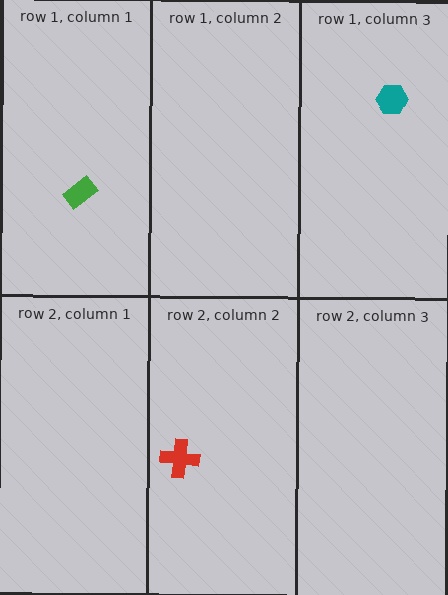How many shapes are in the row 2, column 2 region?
1.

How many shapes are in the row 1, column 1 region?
1.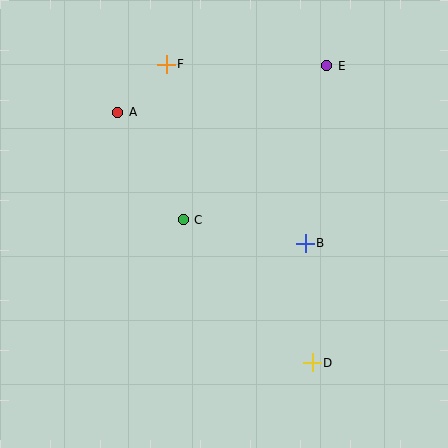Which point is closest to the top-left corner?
Point A is closest to the top-left corner.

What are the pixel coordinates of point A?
Point A is at (118, 112).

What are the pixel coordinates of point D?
Point D is at (312, 363).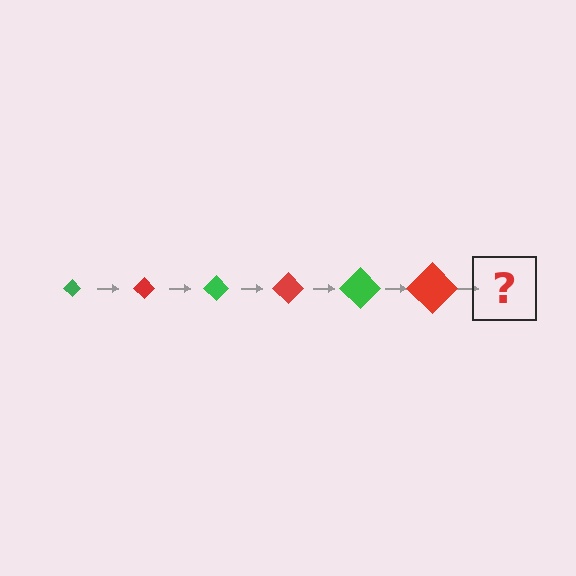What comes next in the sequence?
The next element should be a green diamond, larger than the previous one.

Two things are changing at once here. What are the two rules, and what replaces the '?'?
The two rules are that the diamond grows larger each step and the color cycles through green and red. The '?' should be a green diamond, larger than the previous one.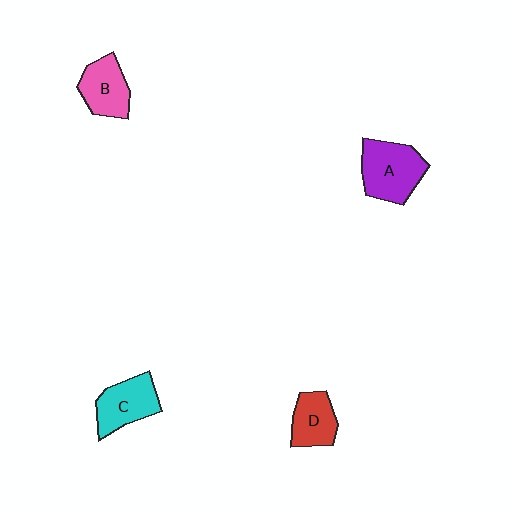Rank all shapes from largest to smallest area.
From largest to smallest: A (purple), C (cyan), B (pink), D (red).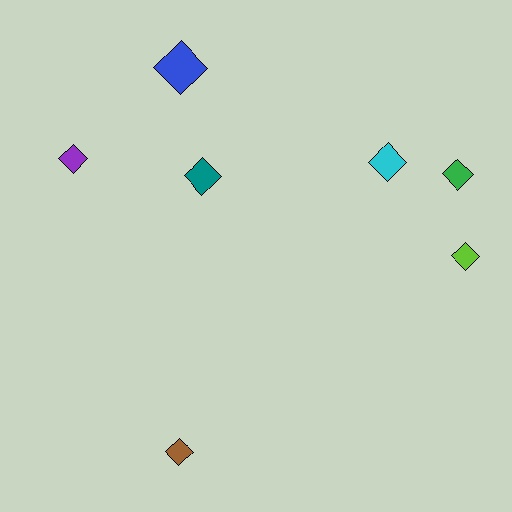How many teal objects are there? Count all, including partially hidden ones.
There is 1 teal object.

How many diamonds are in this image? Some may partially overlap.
There are 7 diamonds.